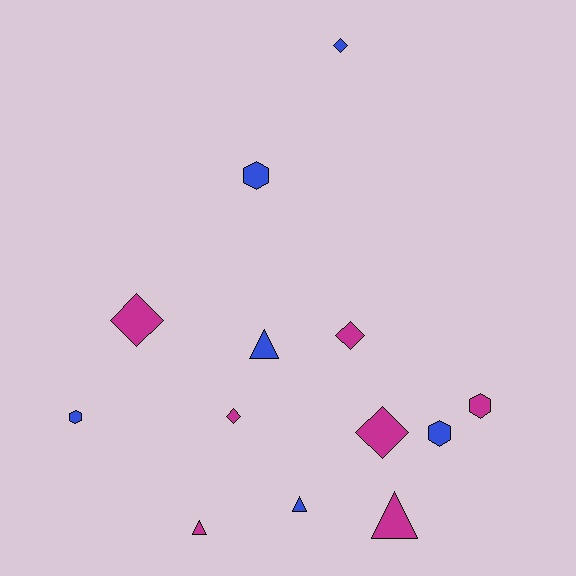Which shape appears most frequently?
Diamond, with 5 objects.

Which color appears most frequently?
Magenta, with 7 objects.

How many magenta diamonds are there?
There are 4 magenta diamonds.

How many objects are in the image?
There are 13 objects.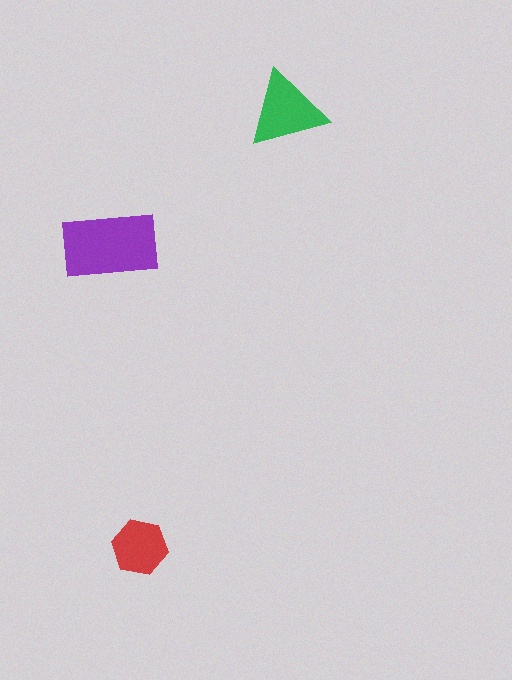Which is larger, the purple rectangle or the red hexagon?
The purple rectangle.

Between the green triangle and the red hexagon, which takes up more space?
The green triangle.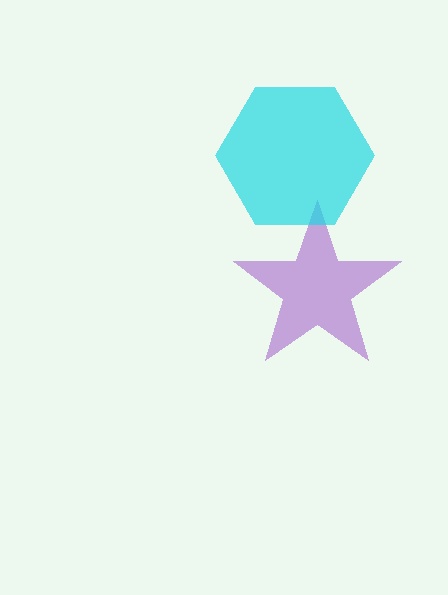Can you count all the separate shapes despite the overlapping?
Yes, there are 2 separate shapes.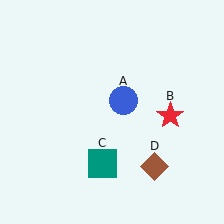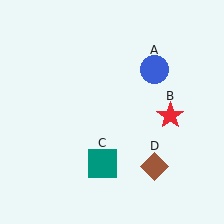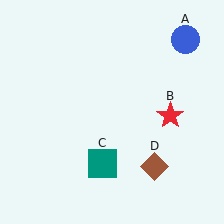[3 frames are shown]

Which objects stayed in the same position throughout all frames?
Red star (object B) and teal square (object C) and brown diamond (object D) remained stationary.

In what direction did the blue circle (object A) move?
The blue circle (object A) moved up and to the right.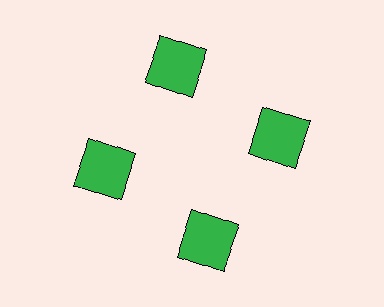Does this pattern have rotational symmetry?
Yes, this pattern has 4-fold rotational symmetry. It looks the same after rotating 90 degrees around the center.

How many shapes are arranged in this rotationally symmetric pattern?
There are 4 shapes, arranged in 4 groups of 1.